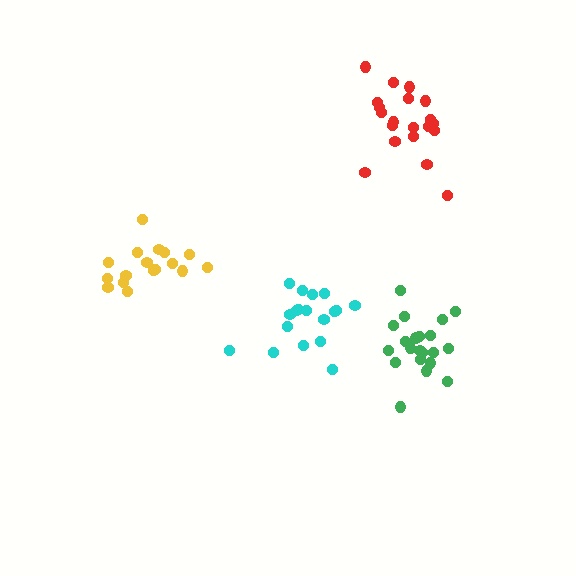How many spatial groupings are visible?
There are 4 spatial groupings.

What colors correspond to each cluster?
The clusters are colored: cyan, yellow, red, green.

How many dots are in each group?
Group 1: 18 dots, Group 2: 18 dots, Group 3: 20 dots, Group 4: 21 dots (77 total).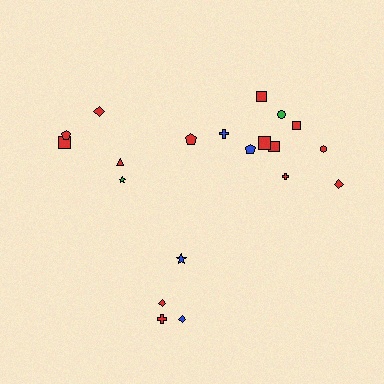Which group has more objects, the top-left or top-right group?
The top-right group.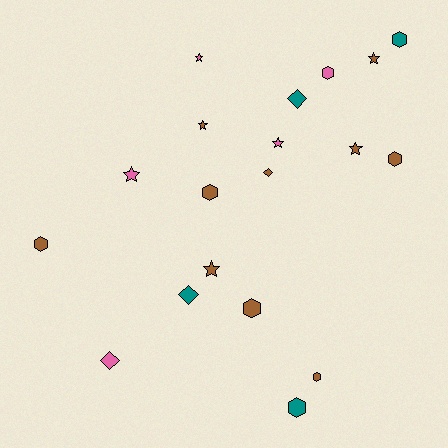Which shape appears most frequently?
Hexagon, with 8 objects.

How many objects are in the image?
There are 19 objects.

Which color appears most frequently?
Brown, with 10 objects.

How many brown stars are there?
There are 4 brown stars.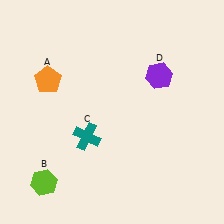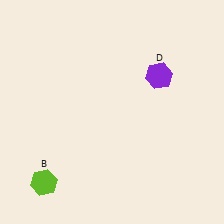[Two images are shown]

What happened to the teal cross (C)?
The teal cross (C) was removed in Image 2. It was in the bottom-left area of Image 1.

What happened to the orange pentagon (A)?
The orange pentagon (A) was removed in Image 2. It was in the top-left area of Image 1.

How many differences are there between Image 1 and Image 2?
There are 2 differences between the two images.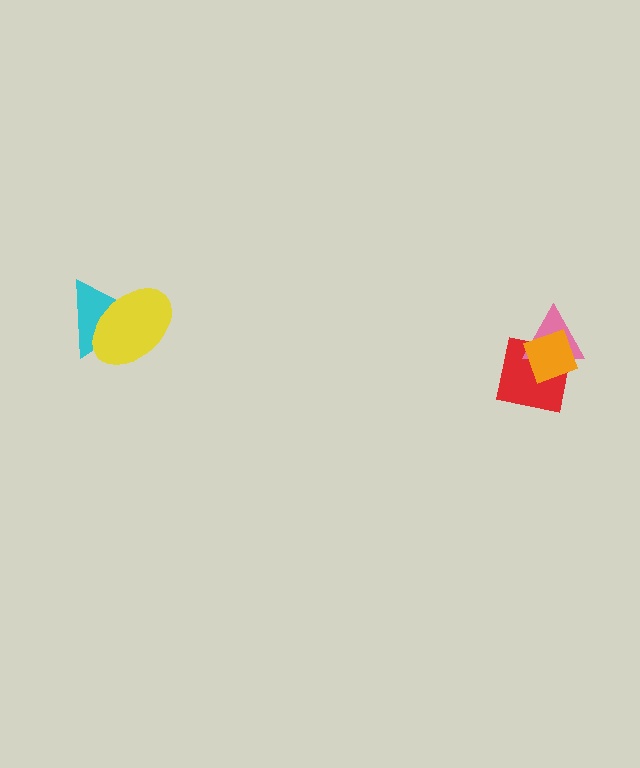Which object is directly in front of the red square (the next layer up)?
The pink triangle is directly in front of the red square.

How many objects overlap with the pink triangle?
2 objects overlap with the pink triangle.